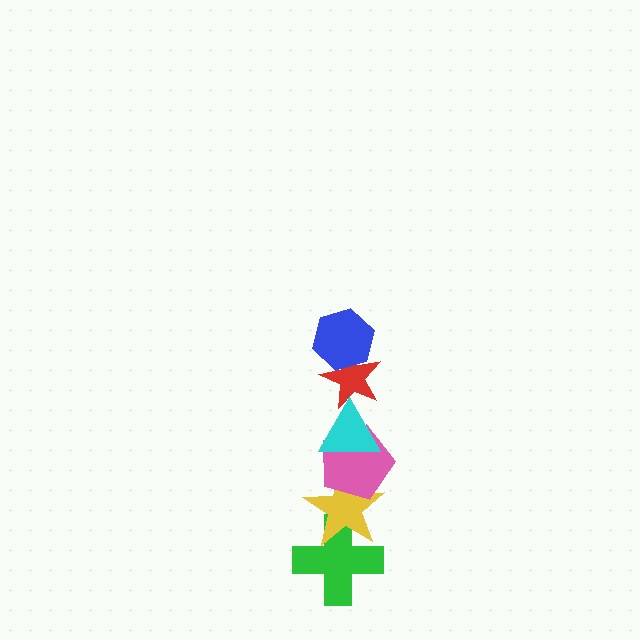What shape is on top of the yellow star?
The pink pentagon is on top of the yellow star.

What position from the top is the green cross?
The green cross is 6th from the top.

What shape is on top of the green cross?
The yellow star is on top of the green cross.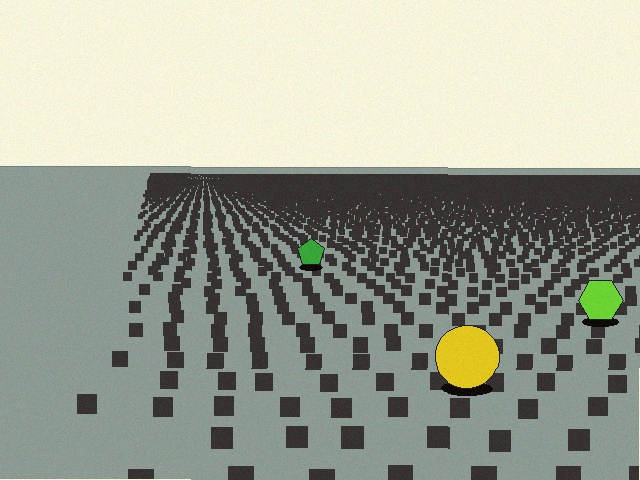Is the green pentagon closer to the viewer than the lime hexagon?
No. The lime hexagon is closer — you can tell from the texture gradient: the ground texture is coarser near it.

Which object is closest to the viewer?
The yellow circle is closest. The texture marks near it are larger and more spread out.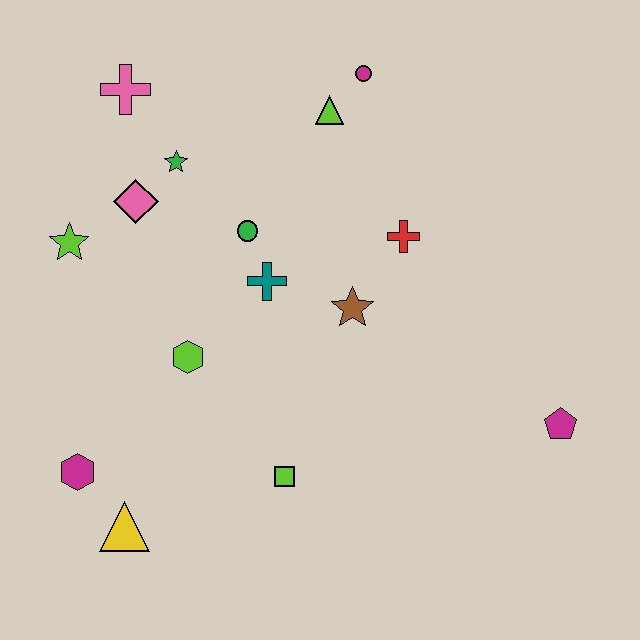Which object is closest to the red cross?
The brown star is closest to the red cross.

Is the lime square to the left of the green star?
No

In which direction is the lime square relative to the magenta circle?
The lime square is below the magenta circle.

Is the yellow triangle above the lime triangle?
No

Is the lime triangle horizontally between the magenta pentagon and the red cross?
No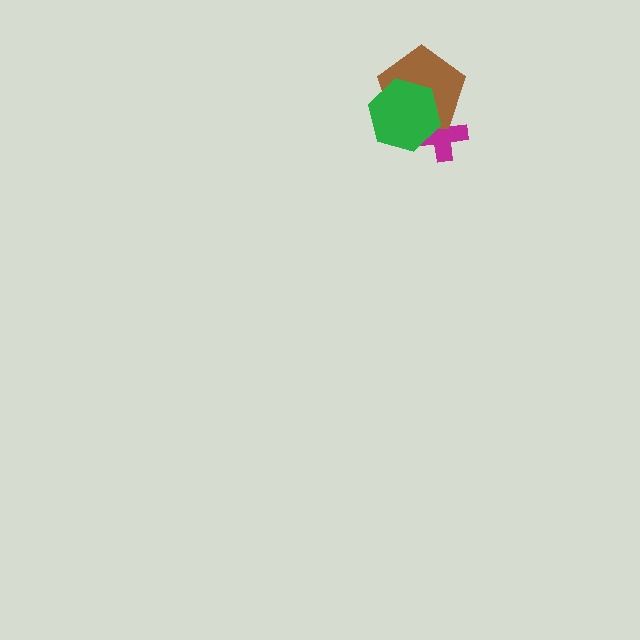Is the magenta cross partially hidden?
Yes, it is partially covered by another shape.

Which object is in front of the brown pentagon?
The green hexagon is in front of the brown pentagon.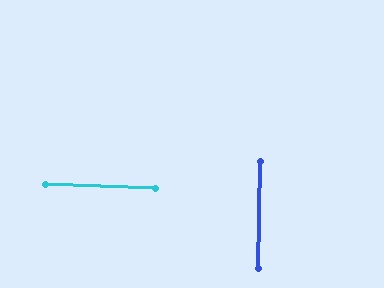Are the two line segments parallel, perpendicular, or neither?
Perpendicular — they meet at approximately 89°.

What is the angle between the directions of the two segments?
Approximately 89 degrees.